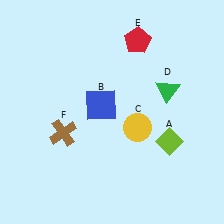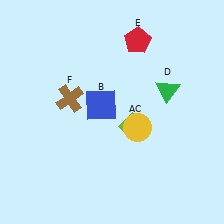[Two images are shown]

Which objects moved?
The objects that moved are: the lime diamond (A), the brown cross (F).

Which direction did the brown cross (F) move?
The brown cross (F) moved up.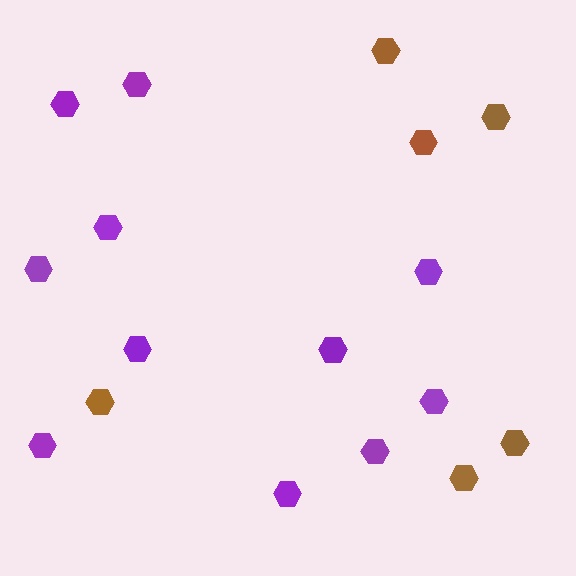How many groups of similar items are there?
There are 2 groups: one group of purple hexagons (11) and one group of brown hexagons (6).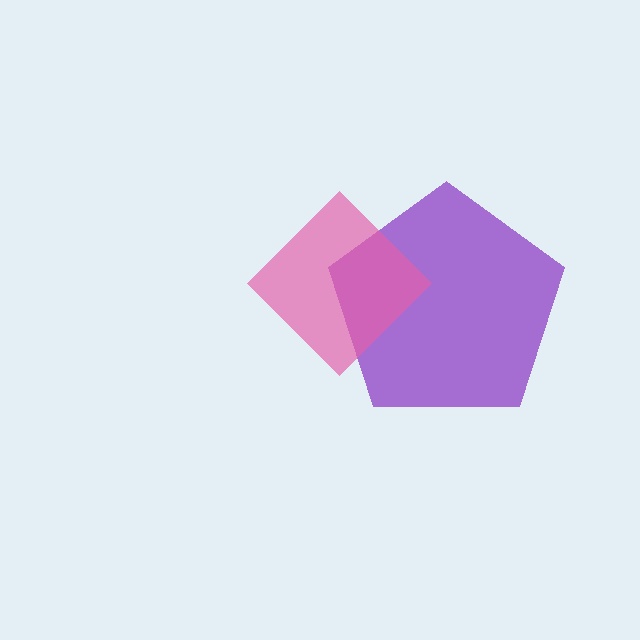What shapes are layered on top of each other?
The layered shapes are: a purple pentagon, a pink diamond.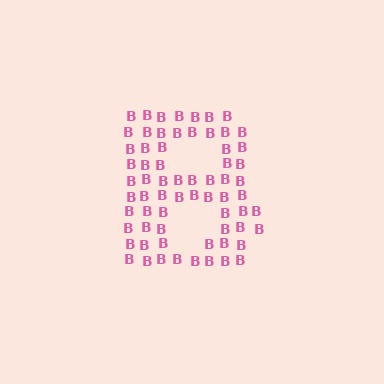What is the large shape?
The large shape is the letter B.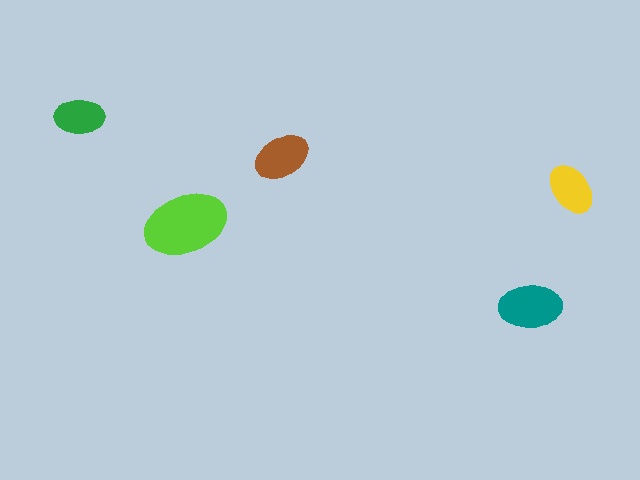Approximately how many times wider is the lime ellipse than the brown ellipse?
About 1.5 times wider.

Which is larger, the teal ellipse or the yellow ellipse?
The teal one.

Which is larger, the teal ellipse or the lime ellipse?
The lime one.